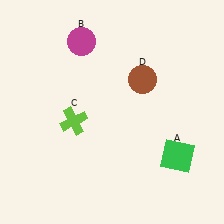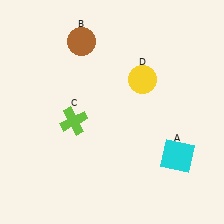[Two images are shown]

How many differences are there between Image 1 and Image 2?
There are 3 differences between the two images.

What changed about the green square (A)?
In Image 1, A is green. In Image 2, it changed to cyan.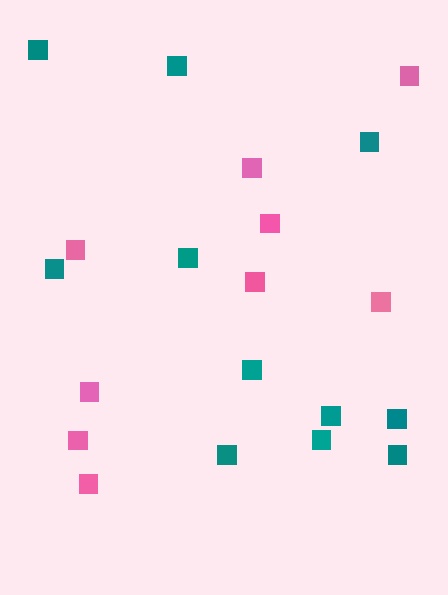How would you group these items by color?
There are 2 groups: one group of teal squares (11) and one group of pink squares (9).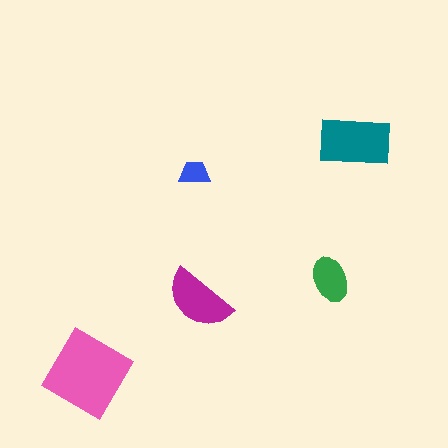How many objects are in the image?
There are 5 objects in the image.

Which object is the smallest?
The blue trapezoid.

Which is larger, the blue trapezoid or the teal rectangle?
The teal rectangle.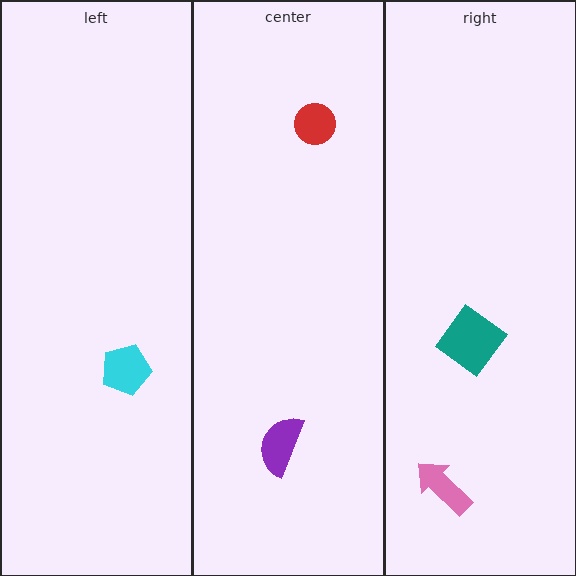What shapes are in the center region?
The red circle, the purple semicircle.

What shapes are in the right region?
The teal diamond, the pink arrow.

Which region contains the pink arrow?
The right region.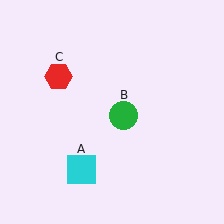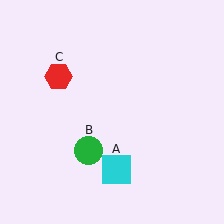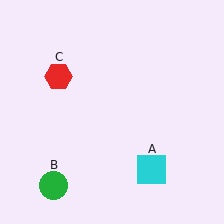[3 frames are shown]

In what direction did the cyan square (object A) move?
The cyan square (object A) moved right.